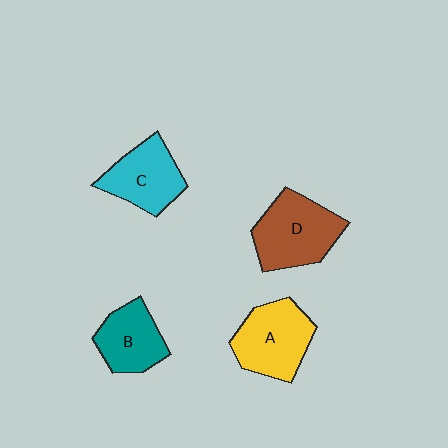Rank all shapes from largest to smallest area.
From largest to smallest: D (brown), A (yellow), C (cyan), B (teal).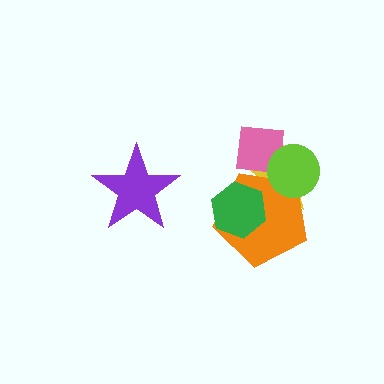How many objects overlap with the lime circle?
3 objects overlap with the lime circle.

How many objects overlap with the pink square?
3 objects overlap with the pink square.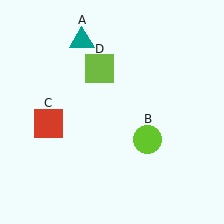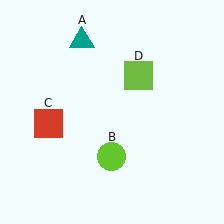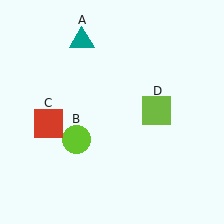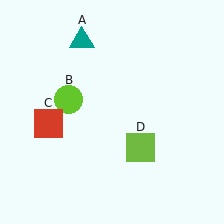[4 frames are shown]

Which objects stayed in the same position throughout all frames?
Teal triangle (object A) and red square (object C) remained stationary.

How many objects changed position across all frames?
2 objects changed position: lime circle (object B), lime square (object D).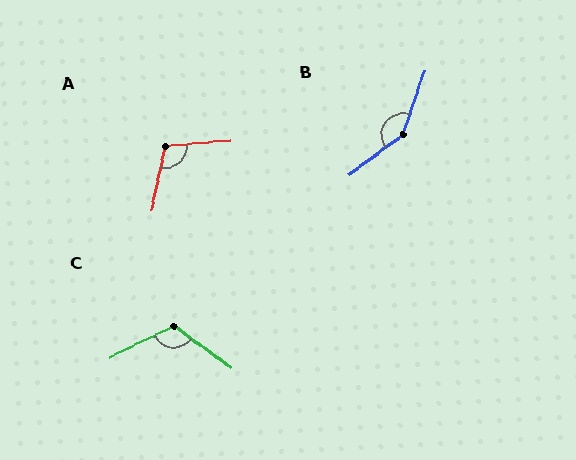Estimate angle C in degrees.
Approximately 118 degrees.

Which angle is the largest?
B, at approximately 146 degrees.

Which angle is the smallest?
A, at approximately 106 degrees.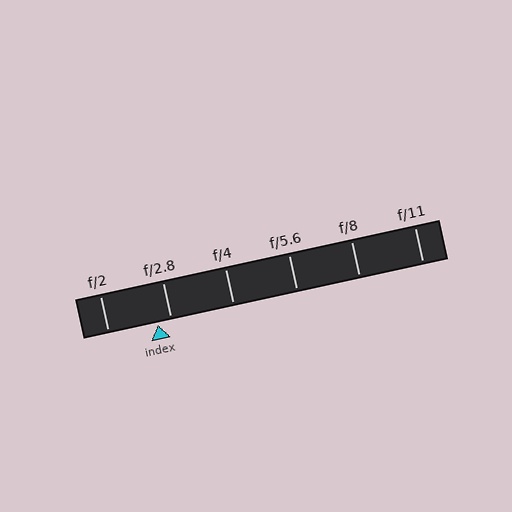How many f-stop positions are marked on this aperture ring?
There are 6 f-stop positions marked.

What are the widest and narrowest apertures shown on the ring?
The widest aperture shown is f/2 and the narrowest is f/11.